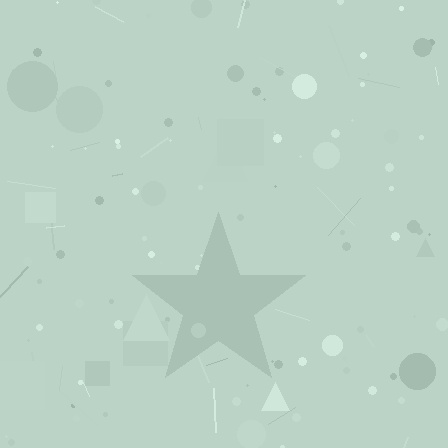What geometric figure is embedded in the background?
A star is embedded in the background.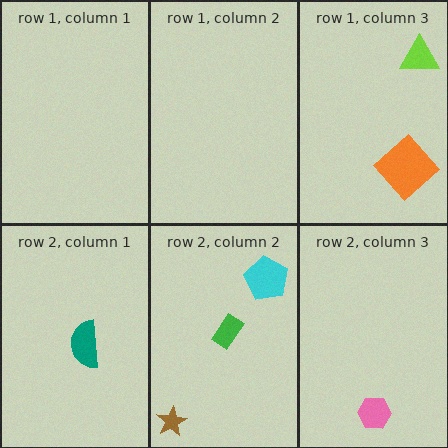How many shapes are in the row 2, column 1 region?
1.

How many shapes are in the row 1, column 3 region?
2.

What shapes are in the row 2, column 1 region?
The teal semicircle.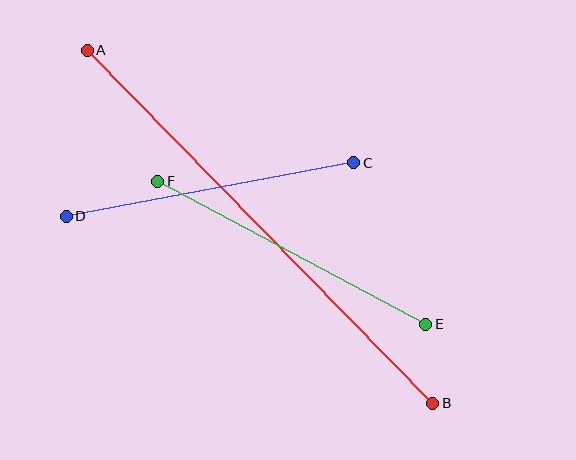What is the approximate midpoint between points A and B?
The midpoint is at approximately (260, 227) pixels.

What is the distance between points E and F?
The distance is approximately 304 pixels.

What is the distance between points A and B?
The distance is approximately 494 pixels.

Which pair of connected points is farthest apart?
Points A and B are farthest apart.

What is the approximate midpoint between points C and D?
The midpoint is at approximately (210, 190) pixels.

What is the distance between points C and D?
The distance is approximately 292 pixels.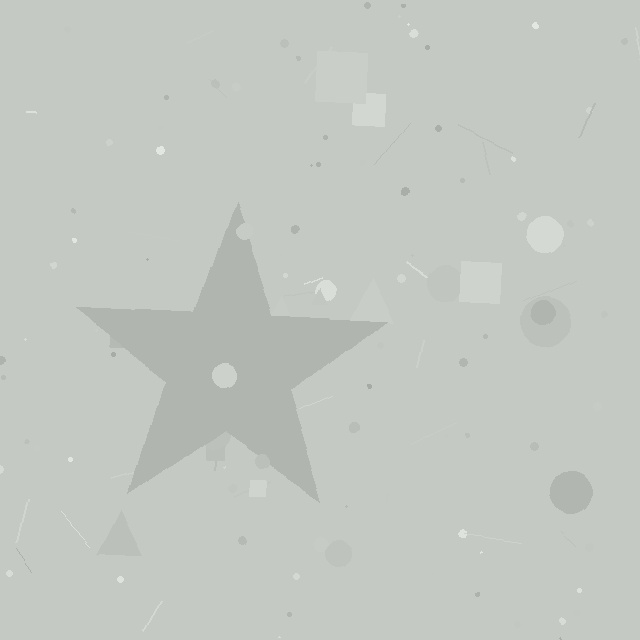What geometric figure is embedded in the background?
A star is embedded in the background.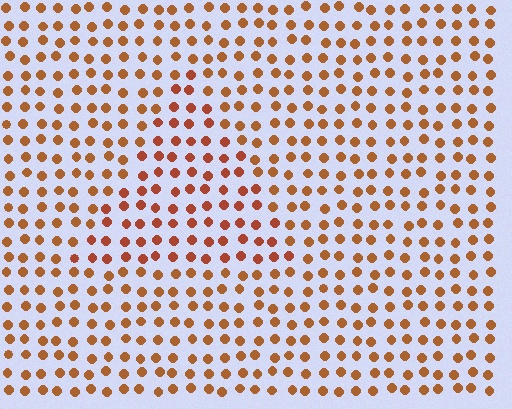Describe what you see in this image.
The image is filled with small brown elements in a uniform arrangement. A triangle-shaped region is visible where the elements are tinted to a slightly different hue, forming a subtle color boundary.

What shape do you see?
I see a triangle.